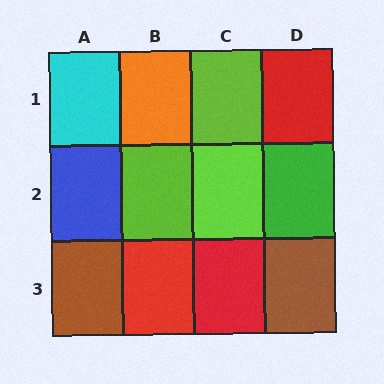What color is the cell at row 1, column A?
Cyan.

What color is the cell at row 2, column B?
Lime.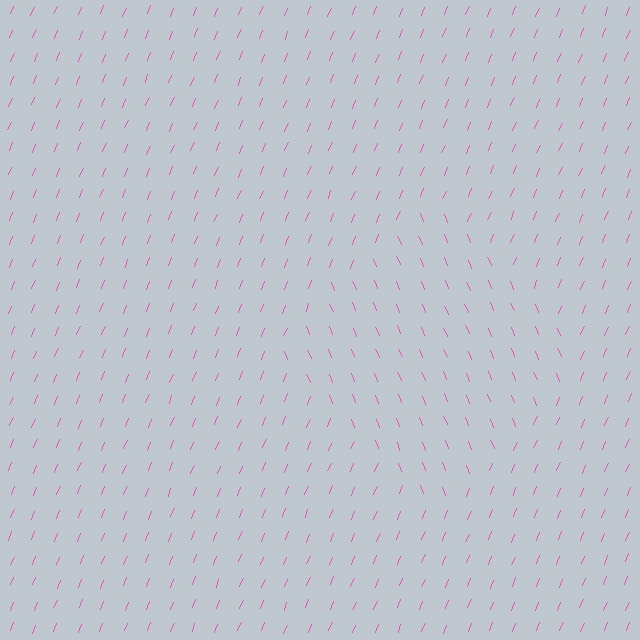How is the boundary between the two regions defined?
The boundary is defined purely by a change in line orientation (approximately 45 degrees difference). All lines are the same color and thickness.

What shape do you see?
I see a diamond.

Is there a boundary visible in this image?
Yes, there is a texture boundary formed by a change in line orientation.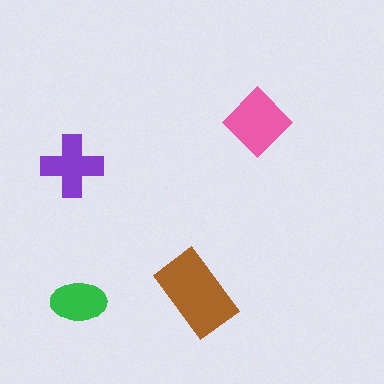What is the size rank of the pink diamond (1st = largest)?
2nd.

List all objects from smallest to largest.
The green ellipse, the purple cross, the pink diamond, the brown rectangle.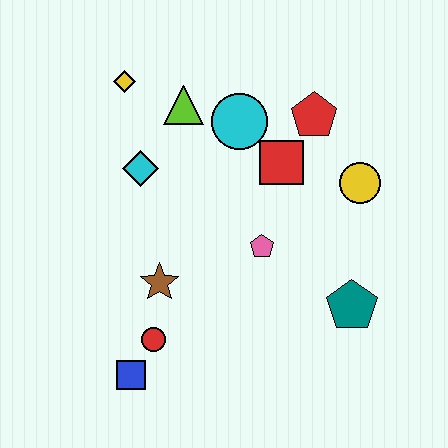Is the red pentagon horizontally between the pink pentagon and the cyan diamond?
No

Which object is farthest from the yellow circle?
The blue square is farthest from the yellow circle.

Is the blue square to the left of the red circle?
Yes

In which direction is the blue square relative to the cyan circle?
The blue square is below the cyan circle.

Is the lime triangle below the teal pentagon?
No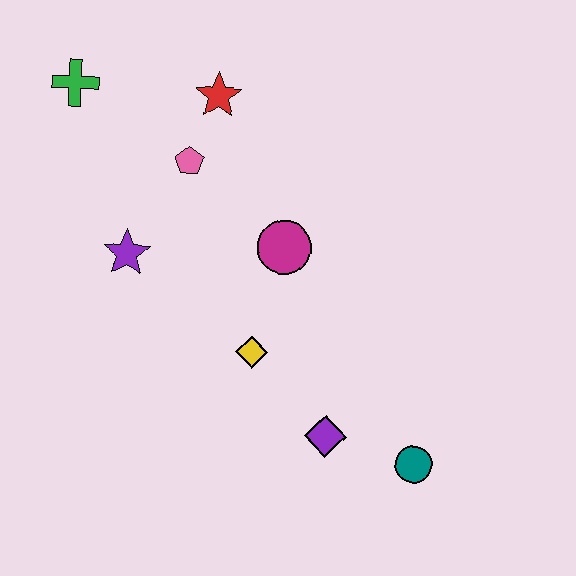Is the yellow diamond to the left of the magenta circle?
Yes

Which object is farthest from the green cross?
The teal circle is farthest from the green cross.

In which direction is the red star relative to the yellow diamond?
The red star is above the yellow diamond.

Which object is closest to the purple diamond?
The teal circle is closest to the purple diamond.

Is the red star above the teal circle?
Yes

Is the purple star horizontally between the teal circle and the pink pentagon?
No